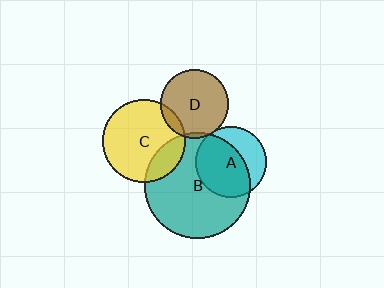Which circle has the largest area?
Circle B (teal).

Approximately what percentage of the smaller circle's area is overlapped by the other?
Approximately 65%.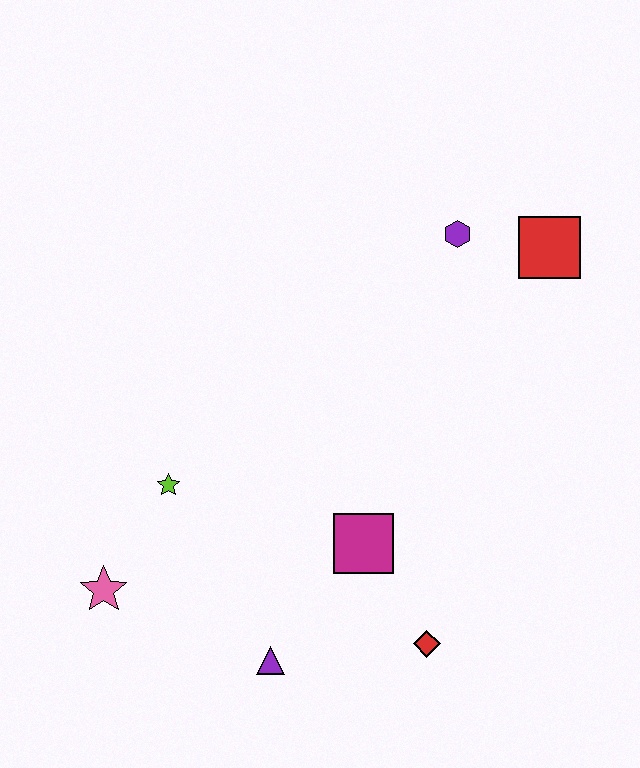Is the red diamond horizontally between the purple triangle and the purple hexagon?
Yes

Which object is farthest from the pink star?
The red square is farthest from the pink star.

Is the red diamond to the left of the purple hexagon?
Yes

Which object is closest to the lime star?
The pink star is closest to the lime star.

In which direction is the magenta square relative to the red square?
The magenta square is below the red square.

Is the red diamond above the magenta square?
No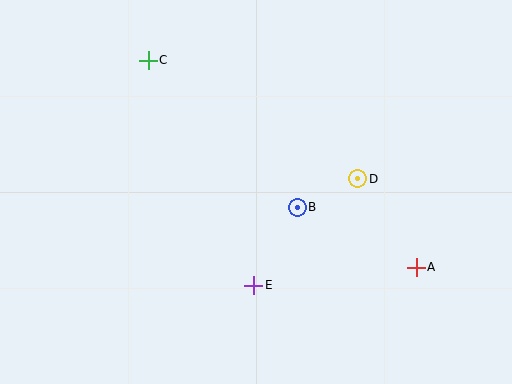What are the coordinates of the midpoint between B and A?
The midpoint between B and A is at (357, 237).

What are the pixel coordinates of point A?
Point A is at (416, 267).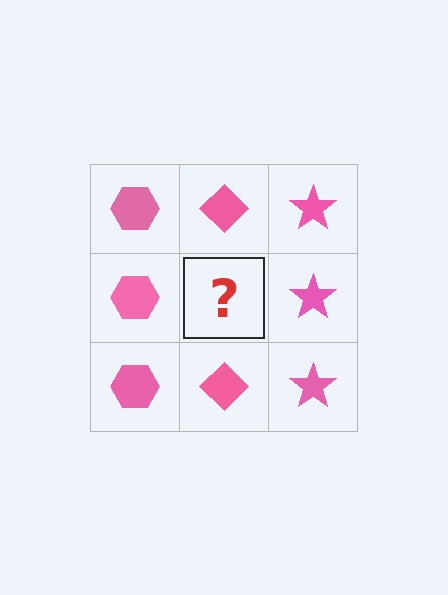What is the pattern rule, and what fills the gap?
The rule is that each column has a consistent shape. The gap should be filled with a pink diamond.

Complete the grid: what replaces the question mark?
The question mark should be replaced with a pink diamond.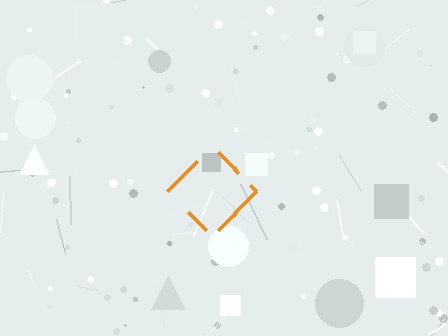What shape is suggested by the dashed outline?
The dashed outline suggests a diamond.